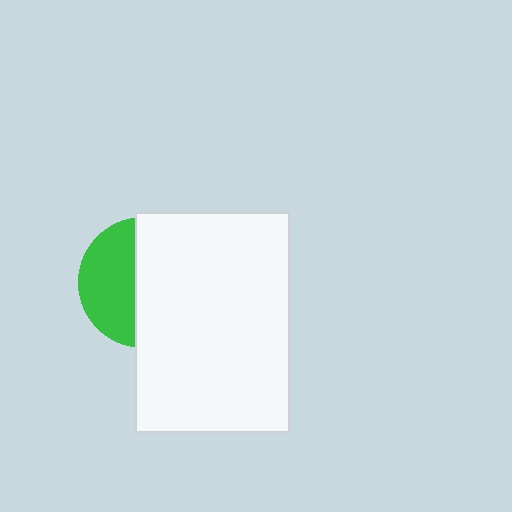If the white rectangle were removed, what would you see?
You would see the complete green circle.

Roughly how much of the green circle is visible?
A small part of it is visible (roughly 42%).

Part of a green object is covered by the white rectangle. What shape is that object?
It is a circle.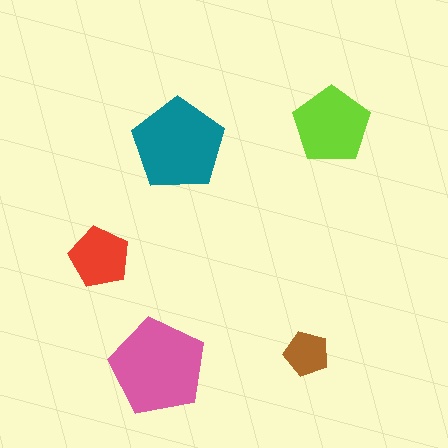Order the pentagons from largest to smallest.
the pink one, the teal one, the lime one, the red one, the brown one.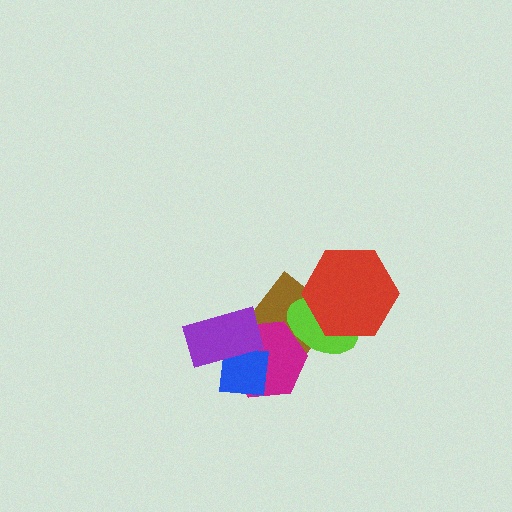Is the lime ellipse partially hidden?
Yes, it is partially covered by another shape.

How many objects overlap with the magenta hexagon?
4 objects overlap with the magenta hexagon.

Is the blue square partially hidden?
Yes, it is partially covered by another shape.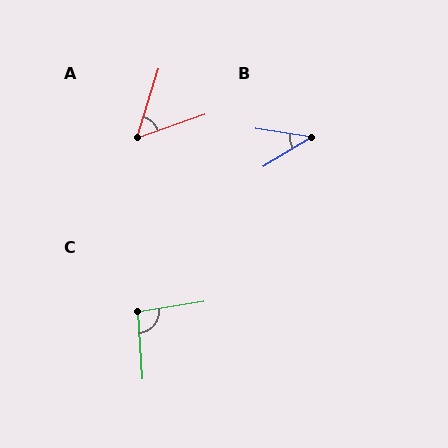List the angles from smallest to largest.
B (40°), A (54°), C (95°).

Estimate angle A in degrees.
Approximately 54 degrees.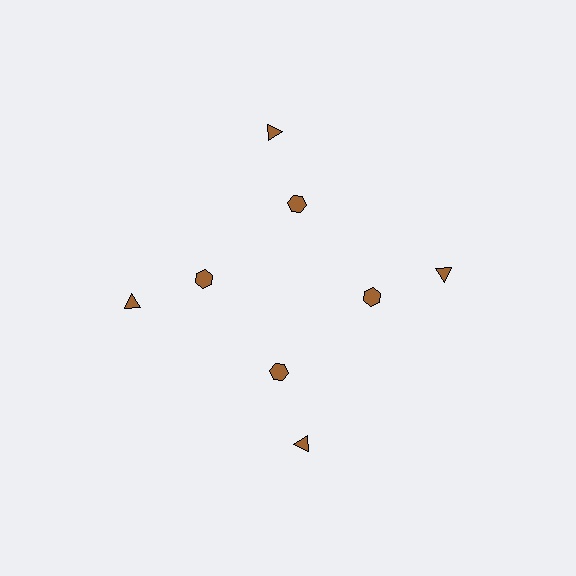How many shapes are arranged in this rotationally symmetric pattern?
There are 8 shapes, arranged in 4 groups of 2.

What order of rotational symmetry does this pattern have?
This pattern has 4-fold rotational symmetry.